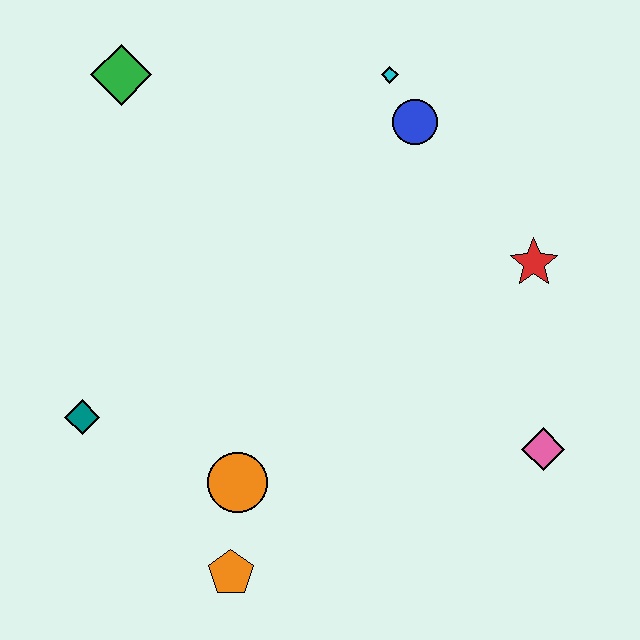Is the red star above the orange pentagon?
Yes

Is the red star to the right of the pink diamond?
No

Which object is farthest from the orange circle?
The cyan diamond is farthest from the orange circle.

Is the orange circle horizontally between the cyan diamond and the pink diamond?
No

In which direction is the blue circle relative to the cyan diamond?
The blue circle is below the cyan diamond.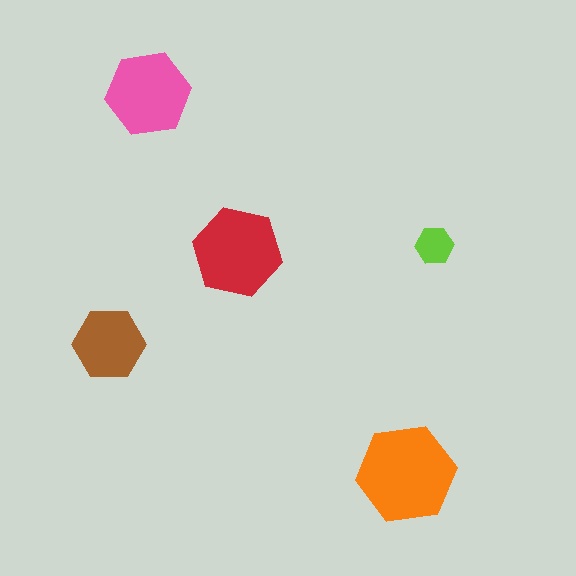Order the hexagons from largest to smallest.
the orange one, the red one, the pink one, the brown one, the lime one.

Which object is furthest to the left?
The brown hexagon is leftmost.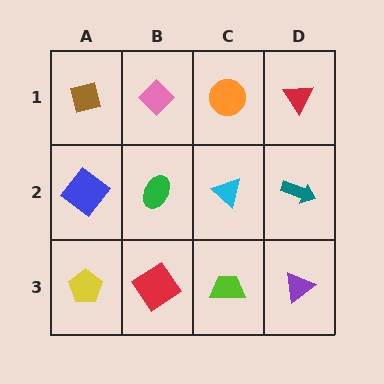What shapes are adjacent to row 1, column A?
A blue diamond (row 2, column A), a pink diamond (row 1, column B).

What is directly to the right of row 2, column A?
A green ellipse.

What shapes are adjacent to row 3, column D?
A teal arrow (row 2, column D), a lime trapezoid (row 3, column C).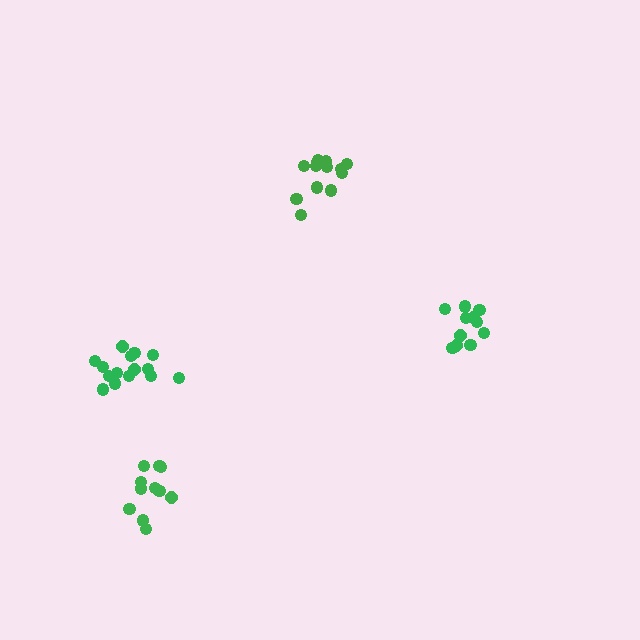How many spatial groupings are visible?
There are 4 spatial groupings.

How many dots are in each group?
Group 1: 13 dots, Group 2: 15 dots, Group 3: 11 dots, Group 4: 11 dots (50 total).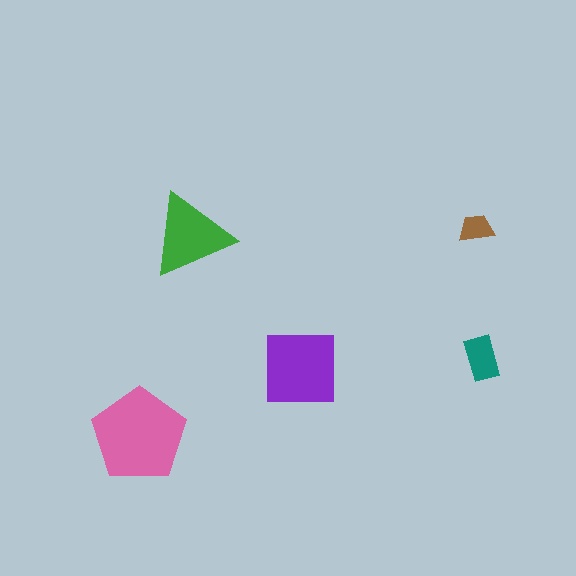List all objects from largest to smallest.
The pink pentagon, the purple square, the green triangle, the teal rectangle, the brown trapezoid.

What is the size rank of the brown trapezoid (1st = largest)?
5th.